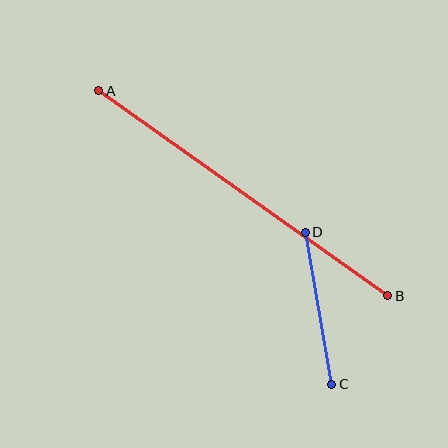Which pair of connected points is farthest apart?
Points A and B are farthest apart.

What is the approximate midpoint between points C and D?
The midpoint is at approximately (319, 308) pixels.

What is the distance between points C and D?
The distance is approximately 154 pixels.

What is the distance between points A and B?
The distance is approximately 354 pixels.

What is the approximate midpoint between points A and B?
The midpoint is at approximately (243, 193) pixels.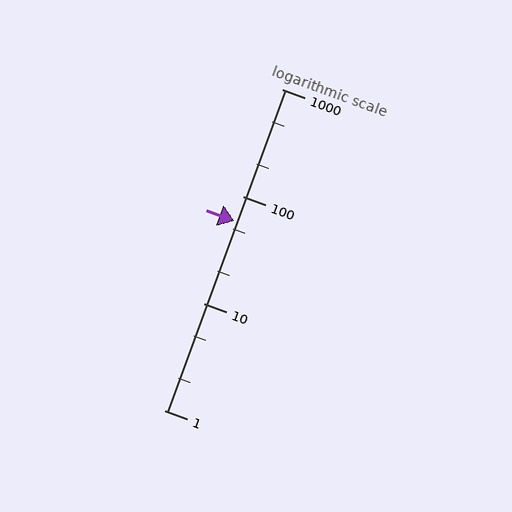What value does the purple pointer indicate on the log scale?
The pointer indicates approximately 59.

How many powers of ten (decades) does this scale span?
The scale spans 3 decades, from 1 to 1000.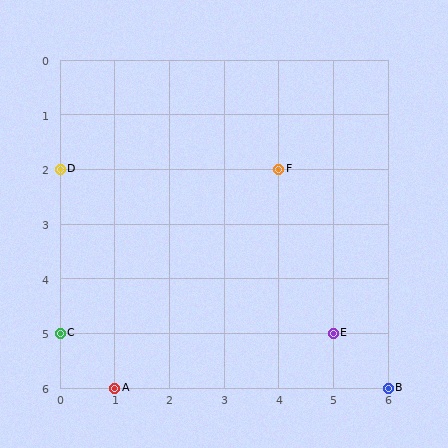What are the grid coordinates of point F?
Point F is at grid coordinates (4, 2).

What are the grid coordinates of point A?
Point A is at grid coordinates (1, 6).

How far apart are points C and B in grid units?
Points C and B are 6 columns and 1 row apart (about 6.1 grid units diagonally).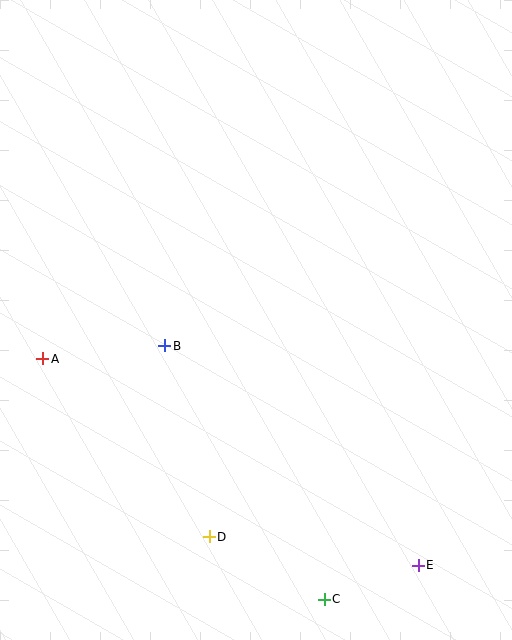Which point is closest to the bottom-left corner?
Point D is closest to the bottom-left corner.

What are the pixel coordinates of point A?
Point A is at (43, 359).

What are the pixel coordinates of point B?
Point B is at (165, 346).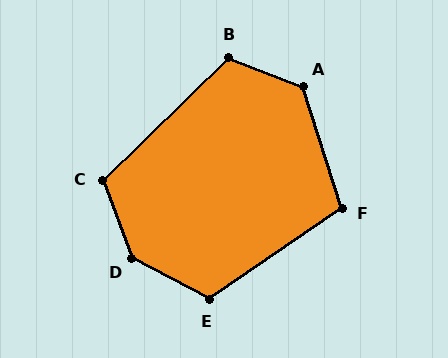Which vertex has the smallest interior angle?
F, at approximately 107 degrees.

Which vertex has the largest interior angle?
D, at approximately 139 degrees.